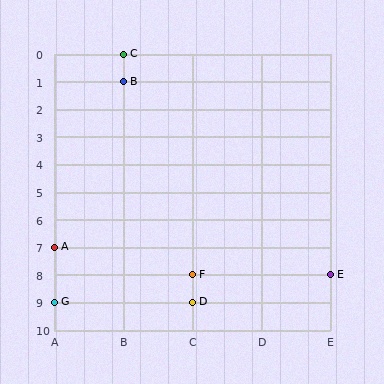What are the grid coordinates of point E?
Point E is at grid coordinates (E, 8).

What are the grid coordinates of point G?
Point G is at grid coordinates (A, 9).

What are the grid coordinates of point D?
Point D is at grid coordinates (C, 9).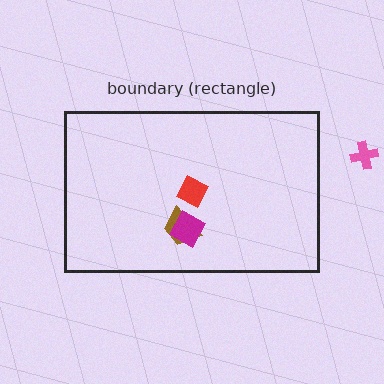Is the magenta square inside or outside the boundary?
Inside.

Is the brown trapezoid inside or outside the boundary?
Inside.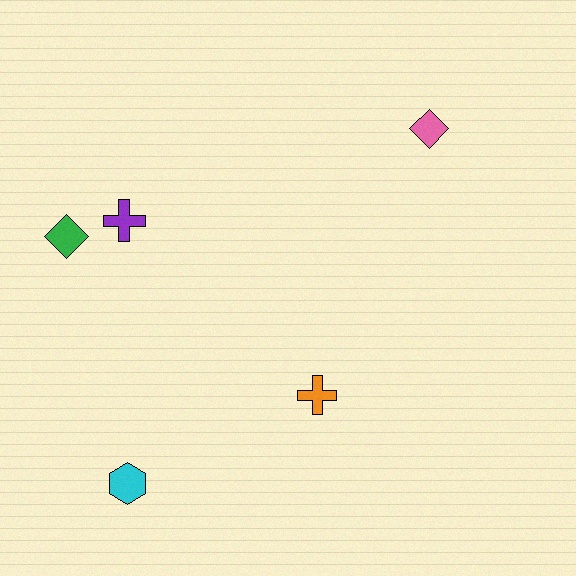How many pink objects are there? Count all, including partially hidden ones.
There is 1 pink object.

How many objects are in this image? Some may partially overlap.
There are 5 objects.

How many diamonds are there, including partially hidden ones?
There are 2 diamonds.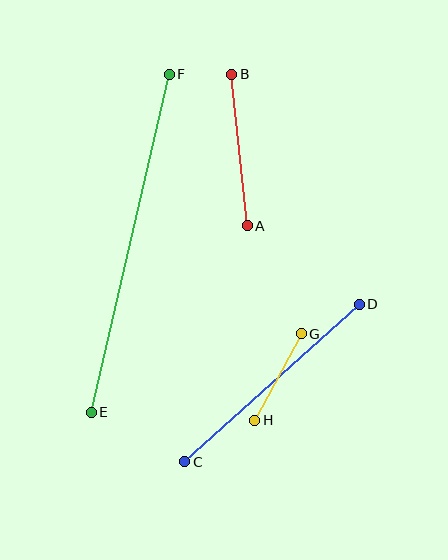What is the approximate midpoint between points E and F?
The midpoint is at approximately (130, 243) pixels.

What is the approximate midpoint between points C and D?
The midpoint is at approximately (272, 383) pixels.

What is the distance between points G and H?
The distance is approximately 98 pixels.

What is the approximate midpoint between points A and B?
The midpoint is at approximately (240, 150) pixels.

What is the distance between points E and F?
The distance is approximately 347 pixels.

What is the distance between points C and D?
The distance is approximately 236 pixels.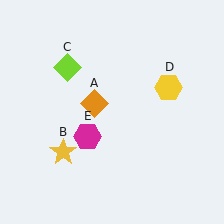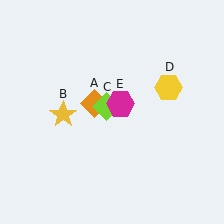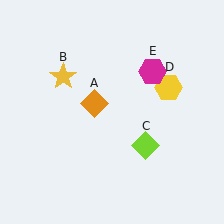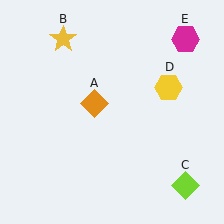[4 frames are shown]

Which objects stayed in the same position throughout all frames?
Orange diamond (object A) and yellow hexagon (object D) remained stationary.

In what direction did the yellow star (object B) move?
The yellow star (object B) moved up.